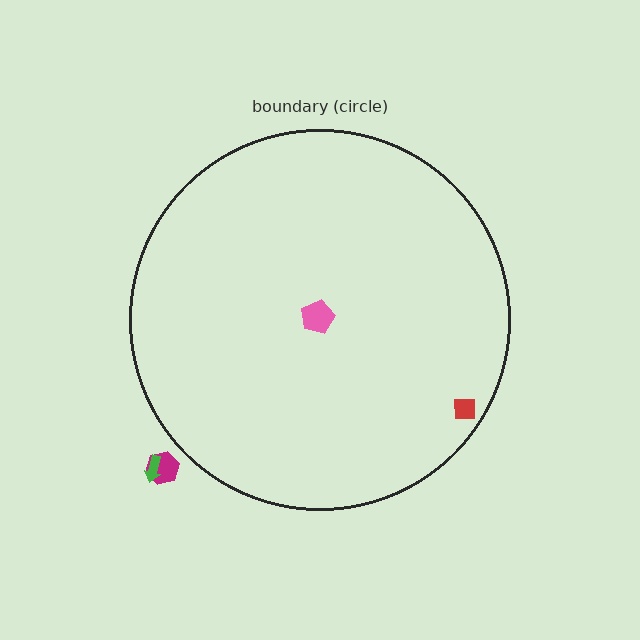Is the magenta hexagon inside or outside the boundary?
Outside.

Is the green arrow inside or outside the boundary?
Outside.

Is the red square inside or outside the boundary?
Inside.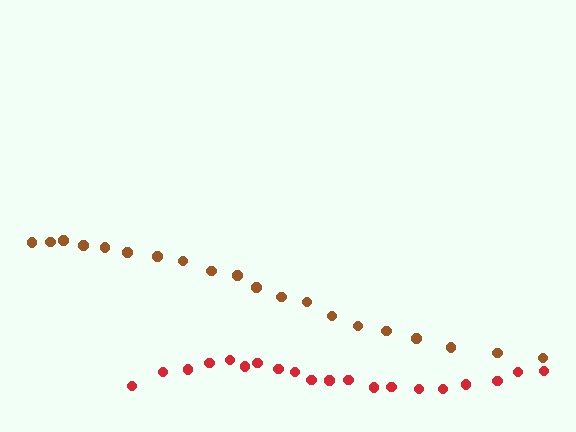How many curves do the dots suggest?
There are 2 distinct paths.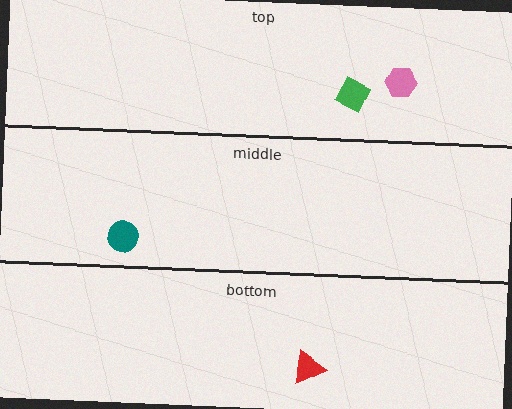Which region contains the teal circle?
The middle region.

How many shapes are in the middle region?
1.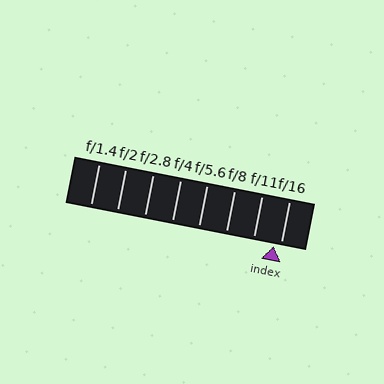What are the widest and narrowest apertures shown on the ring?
The widest aperture shown is f/1.4 and the narrowest is f/16.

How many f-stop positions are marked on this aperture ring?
There are 8 f-stop positions marked.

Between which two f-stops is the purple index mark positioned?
The index mark is between f/11 and f/16.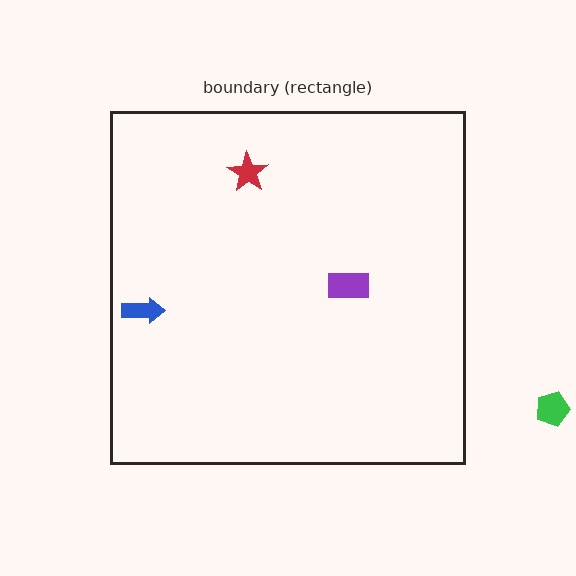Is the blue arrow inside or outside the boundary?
Inside.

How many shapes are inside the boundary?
3 inside, 1 outside.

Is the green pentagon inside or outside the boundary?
Outside.